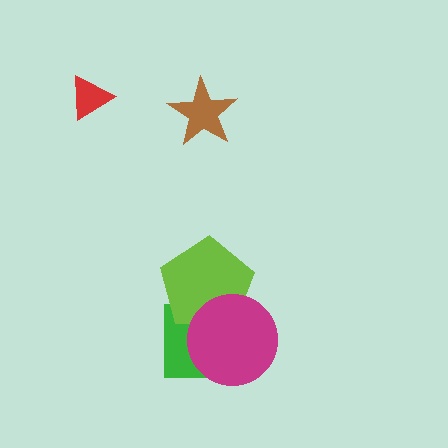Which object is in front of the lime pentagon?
The magenta circle is in front of the lime pentagon.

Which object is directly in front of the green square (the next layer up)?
The lime pentagon is directly in front of the green square.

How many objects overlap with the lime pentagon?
2 objects overlap with the lime pentagon.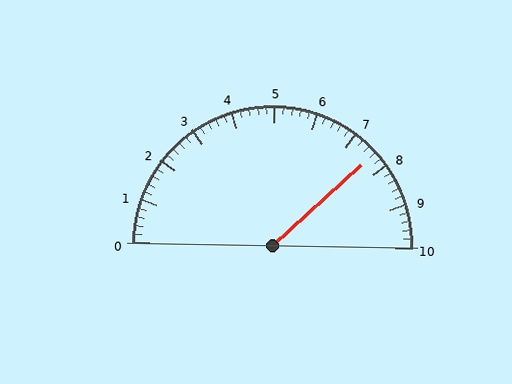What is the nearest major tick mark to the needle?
The nearest major tick mark is 8.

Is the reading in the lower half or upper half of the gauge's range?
The reading is in the upper half of the range (0 to 10).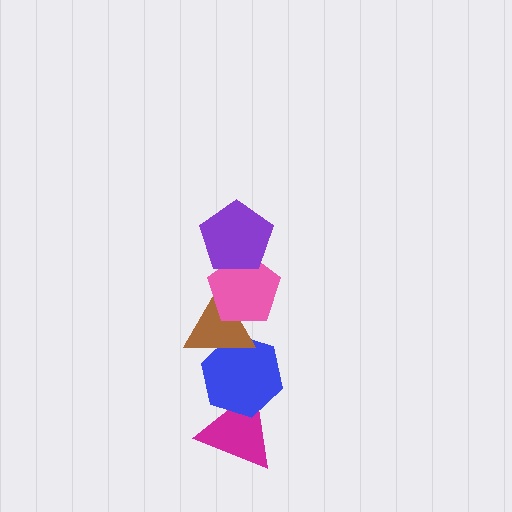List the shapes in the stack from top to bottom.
From top to bottom: the purple pentagon, the pink pentagon, the brown triangle, the blue hexagon, the magenta triangle.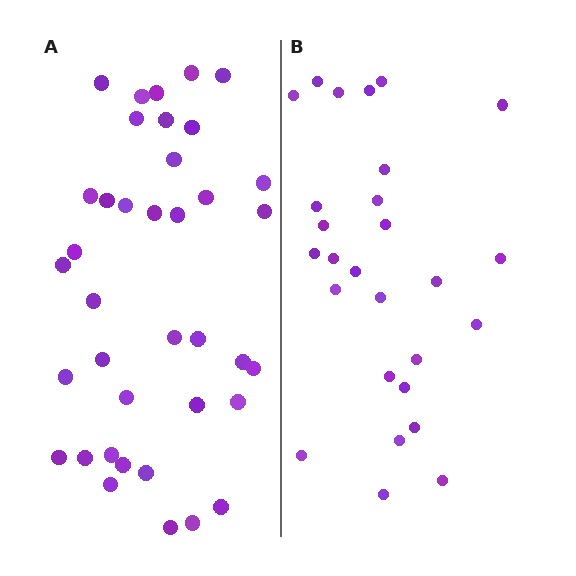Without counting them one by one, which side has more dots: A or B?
Region A (the left region) has more dots.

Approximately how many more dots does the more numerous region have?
Region A has roughly 12 or so more dots than region B.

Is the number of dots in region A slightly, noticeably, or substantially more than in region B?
Region A has noticeably more, but not dramatically so. The ratio is roughly 1.4 to 1.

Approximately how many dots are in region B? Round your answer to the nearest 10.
About 30 dots. (The exact count is 27, which rounds to 30.)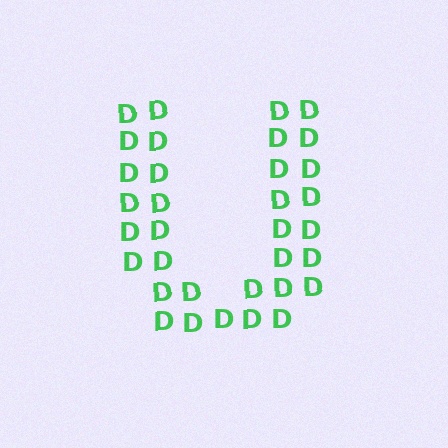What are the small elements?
The small elements are letter D's.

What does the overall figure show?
The overall figure shows the letter U.